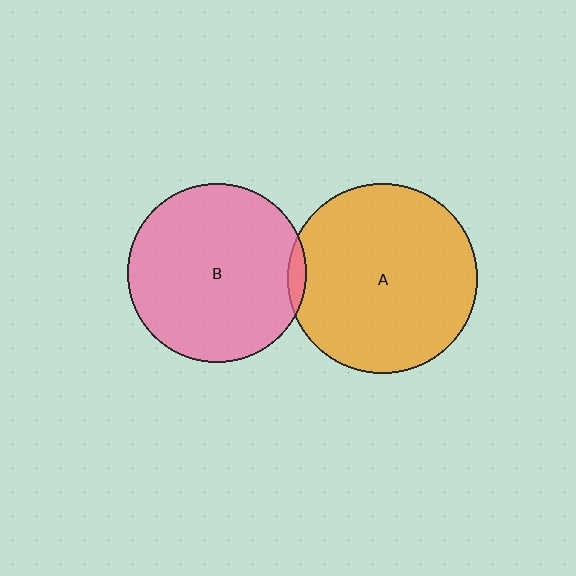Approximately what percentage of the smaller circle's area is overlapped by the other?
Approximately 5%.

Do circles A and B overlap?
Yes.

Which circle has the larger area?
Circle A (orange).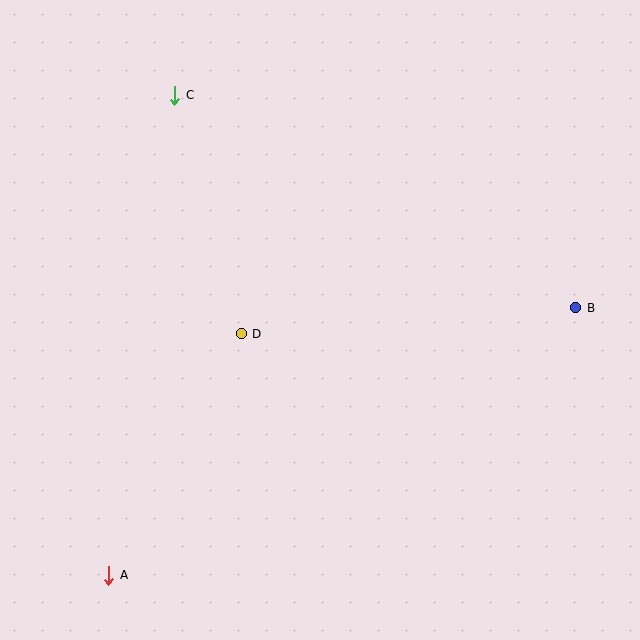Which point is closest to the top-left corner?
Point C is closest to the top-left corner.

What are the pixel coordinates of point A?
Point A is at (109, 575).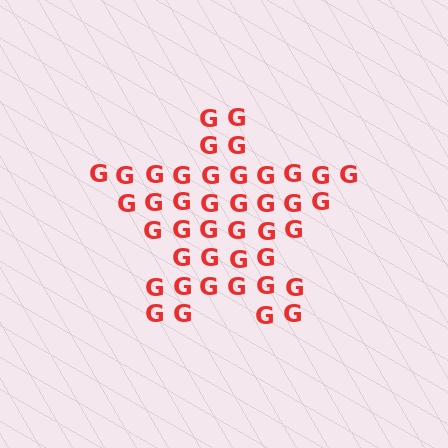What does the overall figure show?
The overall figure shows a star.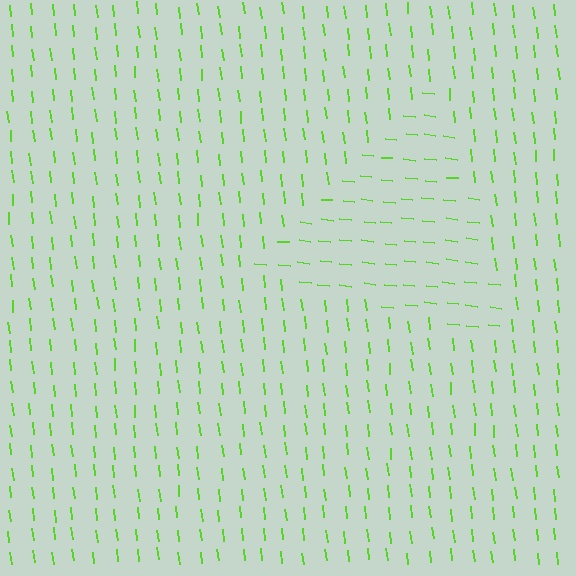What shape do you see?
I see a triangle.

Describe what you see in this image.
The image is filled with small lime line segments. A triangle region in the image has lines oriented differently from the surrounding lines, creating a visible texture boundary.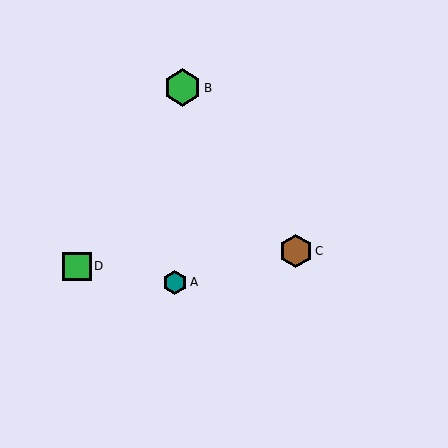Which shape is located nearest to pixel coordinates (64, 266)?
The green square (labeled D) at (77, 266) is nearest to that location.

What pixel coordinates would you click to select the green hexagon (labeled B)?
Click at (182, 88) to select the green hexagon B.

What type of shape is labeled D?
Shape D is a green square.